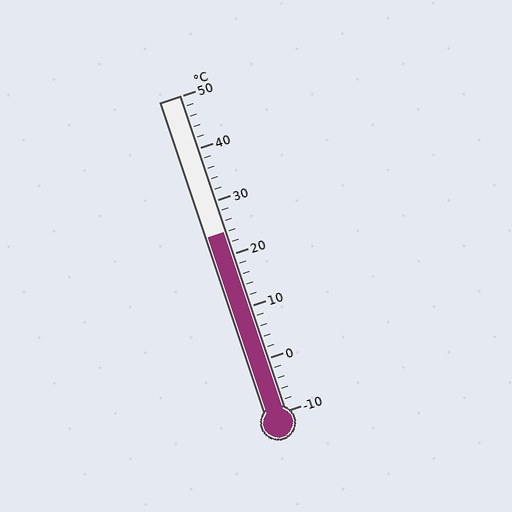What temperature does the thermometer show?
The thermometer shows approximately 24°C.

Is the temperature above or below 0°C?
The temperature is above 0°C.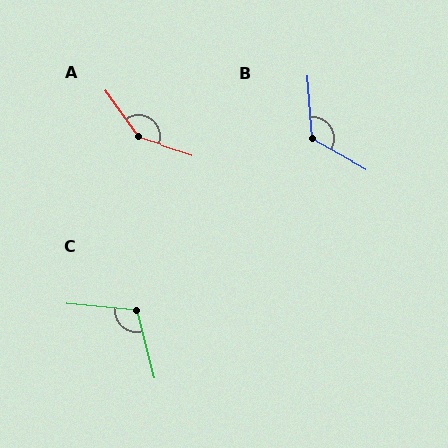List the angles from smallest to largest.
C (110°), B (123°), A (143°).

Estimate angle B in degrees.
Approximately 123 degrees.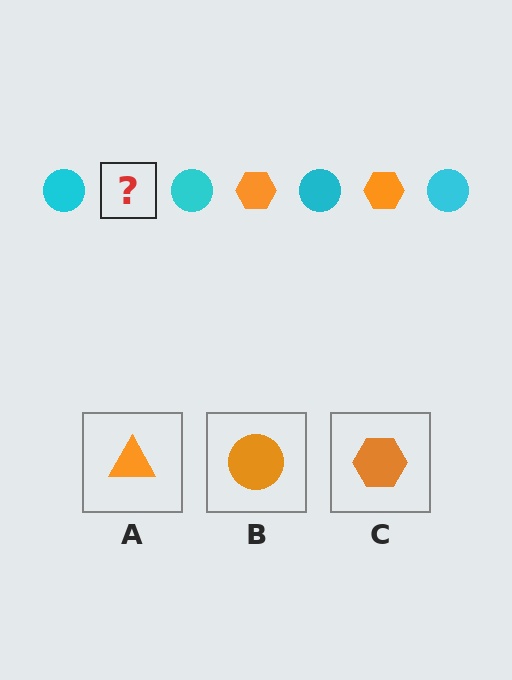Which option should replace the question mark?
Option C.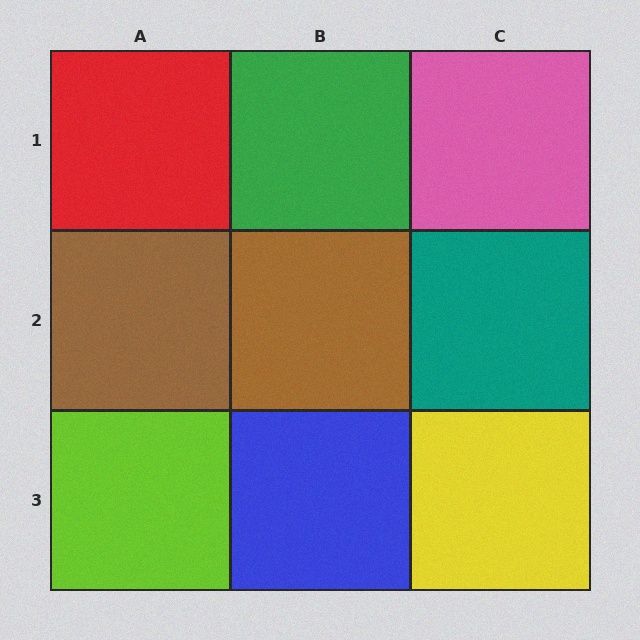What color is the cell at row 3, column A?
Lime.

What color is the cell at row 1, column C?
Pink.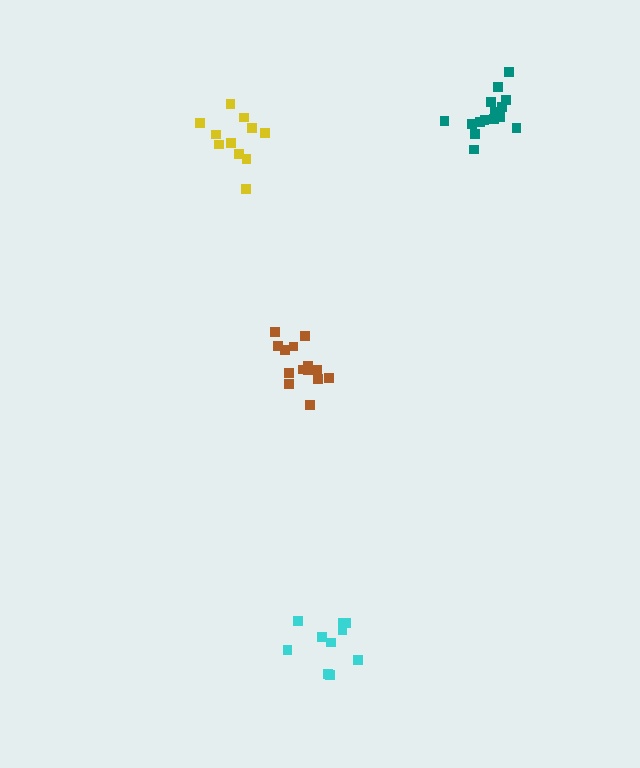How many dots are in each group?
Group 1: 15 dots, Group 2: 11 dots, Group 3: 10 dots, Group 4: 14 dots (50 total).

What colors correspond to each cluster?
The clusters are colored: teal, yellow, cyan, brown.